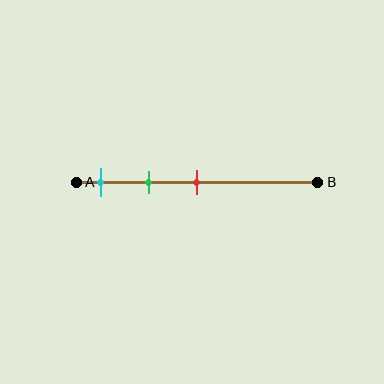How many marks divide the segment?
There are 3 marks dividing the segment.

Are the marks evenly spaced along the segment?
Yes, the marks are approximately evenly spaced.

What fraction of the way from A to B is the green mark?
The green mark is approximately 30% (0.3) of the way from A to B.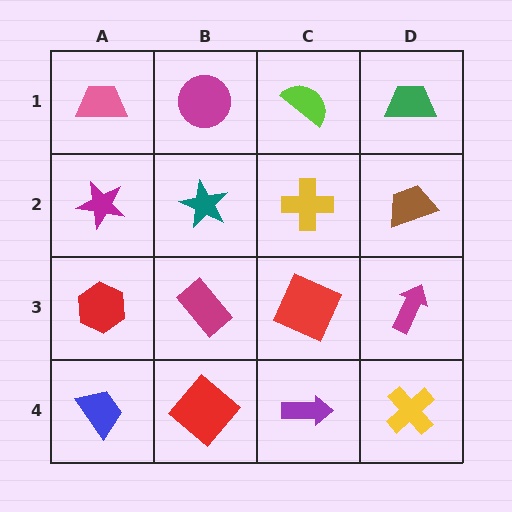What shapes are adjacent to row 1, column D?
A brown trapezoid (row 2, column D), a lime semicircle (row 1, column C).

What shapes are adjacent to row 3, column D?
A brown trapezoid (row 2, column D), a yellow cross (row 4, column D), a red square (row 3, column C).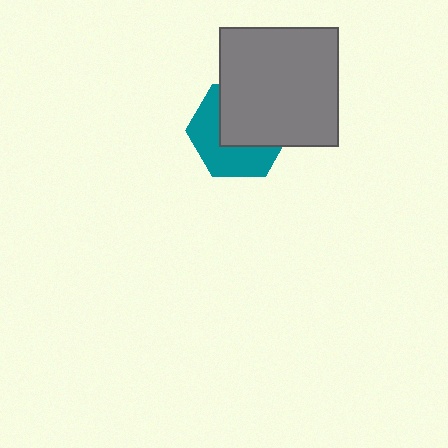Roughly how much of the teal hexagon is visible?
About half of it is visible (roughly 48%).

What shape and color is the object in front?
The object in front is a gray square.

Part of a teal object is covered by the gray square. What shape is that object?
It is a hexagon.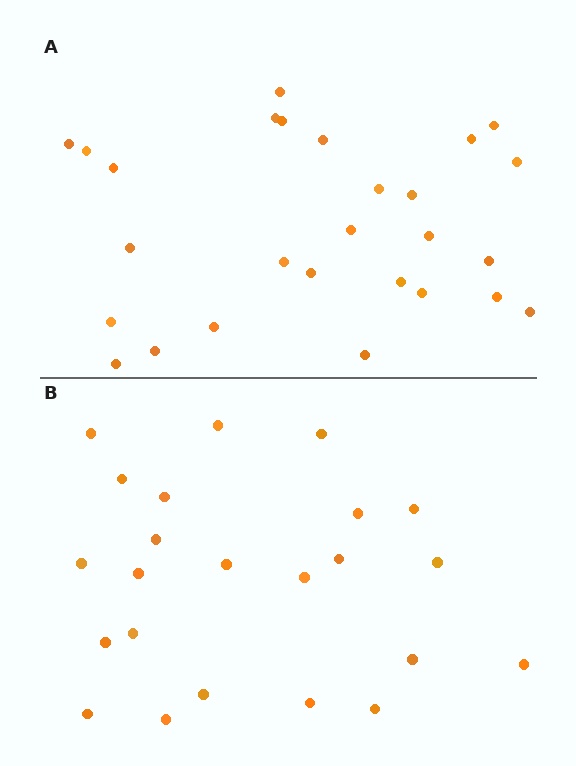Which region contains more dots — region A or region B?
Region A (the top region) has more dots.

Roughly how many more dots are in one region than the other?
Region A has about 4 more dots than region B.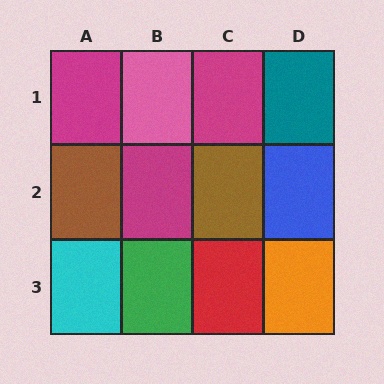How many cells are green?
1 cell is green.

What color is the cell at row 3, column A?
Cyan.